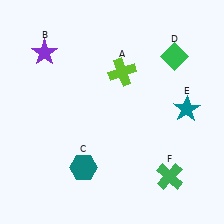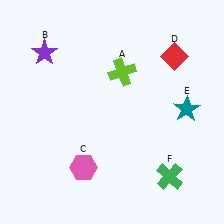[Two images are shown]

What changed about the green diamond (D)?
In Image 1, D is green. In Image 2, it changed to red.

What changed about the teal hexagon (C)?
In Image 1, C is teal. In Image 2, it changed to pink.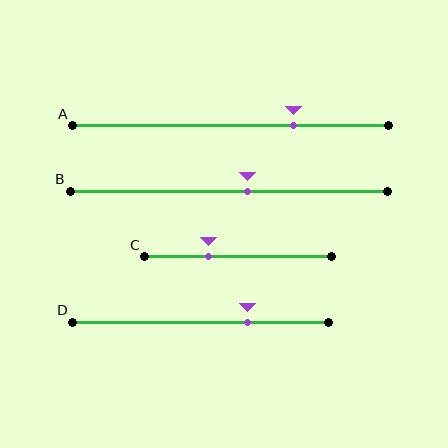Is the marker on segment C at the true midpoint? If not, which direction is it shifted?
No, the marker on segment C is shifted to the left by about 16% of the segment length.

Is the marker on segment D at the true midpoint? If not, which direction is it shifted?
No, the marker on segment D is shifted to the right by about 18% of the segment length.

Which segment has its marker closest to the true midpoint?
Segment B has its marker closest to the true midpoint.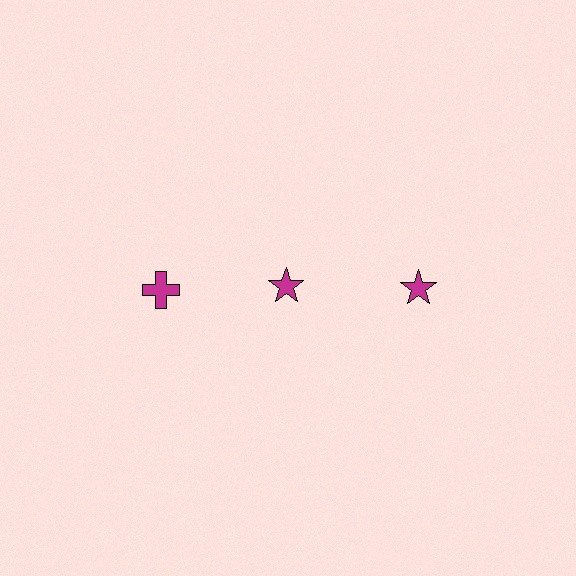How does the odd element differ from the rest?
It has a different shape: cross instead of star.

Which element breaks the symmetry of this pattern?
The magenta cross in the top row, leftmost column breaks the symmetry. All other shapes are magenta stars.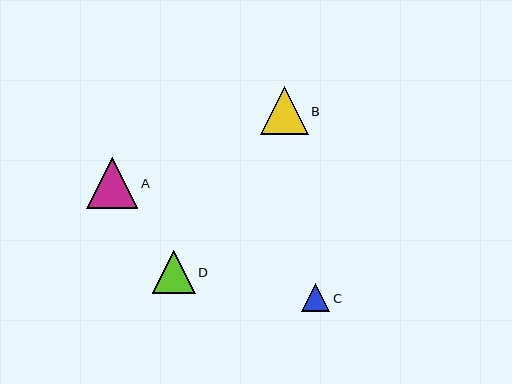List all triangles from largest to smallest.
From largest to smallest: A, B, D, C.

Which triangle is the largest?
Triangle A is the largest with a size of approximately 51 pixels.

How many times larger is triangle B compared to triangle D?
Triangle B is approximately 1.1 times the size of triangle D.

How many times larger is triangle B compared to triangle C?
Triangle B is approximately 1.7 times the size of triangle C.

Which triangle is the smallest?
Triangle C is the smallest with a size of approximately 28 pixels.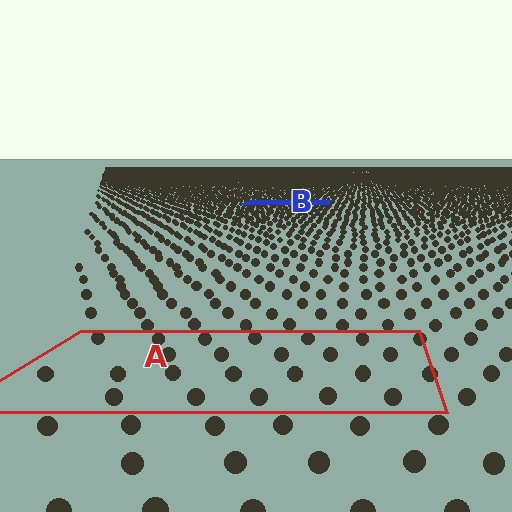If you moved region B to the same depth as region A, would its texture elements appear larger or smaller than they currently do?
They would appear larger. At a closer depth, the same texture elements are projected at a bigger on-screen size.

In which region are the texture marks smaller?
The texture marks are smaller in region B, because it is farther away.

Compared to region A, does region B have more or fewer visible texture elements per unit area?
Region B has more texture elements per unit area — they are packed more densely because it is farther away.